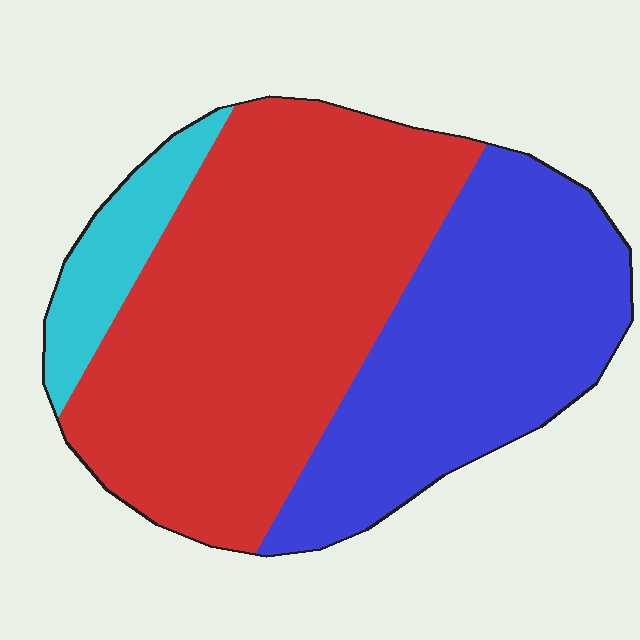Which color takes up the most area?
Red, at roughly 55%.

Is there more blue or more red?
Red.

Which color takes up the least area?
Cyan, at roughly 10%.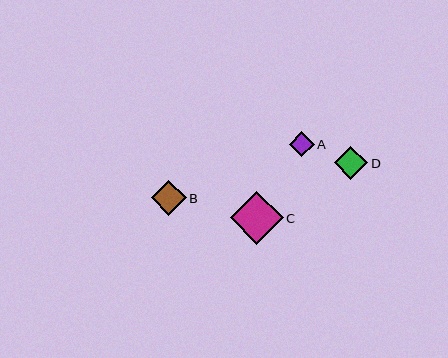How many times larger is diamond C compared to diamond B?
Diamond C is approximately 1.5 times the size of diamond B.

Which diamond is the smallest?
Diamond A is the smallest with a size of approximately 25 pixels.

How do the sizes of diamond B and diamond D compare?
Diamond B and diamond D are approximately the same size.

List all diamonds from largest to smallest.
From largest to smallest: C, B, D, A.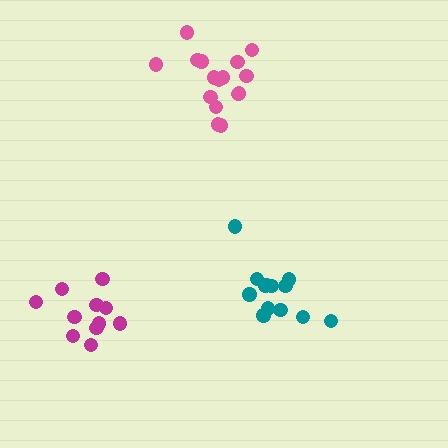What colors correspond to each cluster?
The clusters are colored: pink, teal, magenta.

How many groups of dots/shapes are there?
There are 3 groups.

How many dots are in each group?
Group 1: 16 dots, Group 2: 13 dots, Group 3: 11 dots (40 total).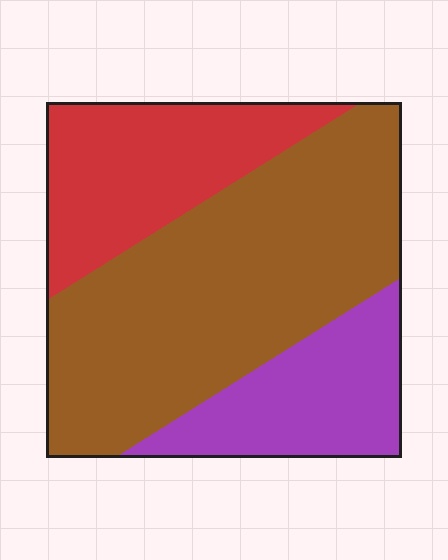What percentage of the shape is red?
Red takes up between a sixth and a third of the shape.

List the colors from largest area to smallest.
From largest to smallest: brown, red, purple.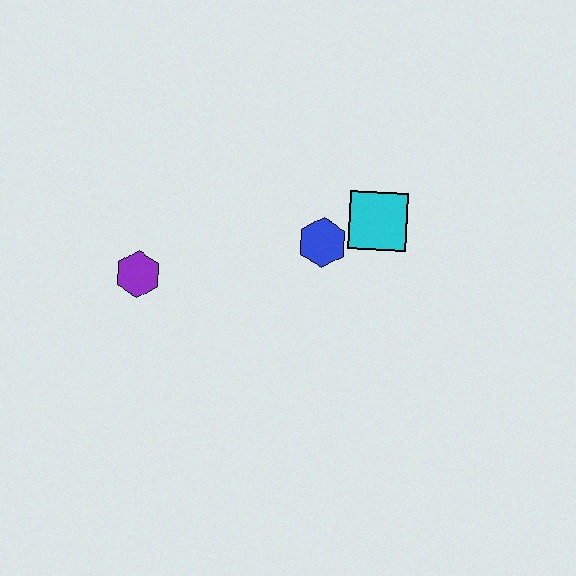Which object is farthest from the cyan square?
The purple hexagon is farthest from the cyan square.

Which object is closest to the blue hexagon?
The cyan square is closest to the blue hexagon.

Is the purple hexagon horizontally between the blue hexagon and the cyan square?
No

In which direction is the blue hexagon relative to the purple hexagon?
The blue hexagon is to the right of the purple hexagon.